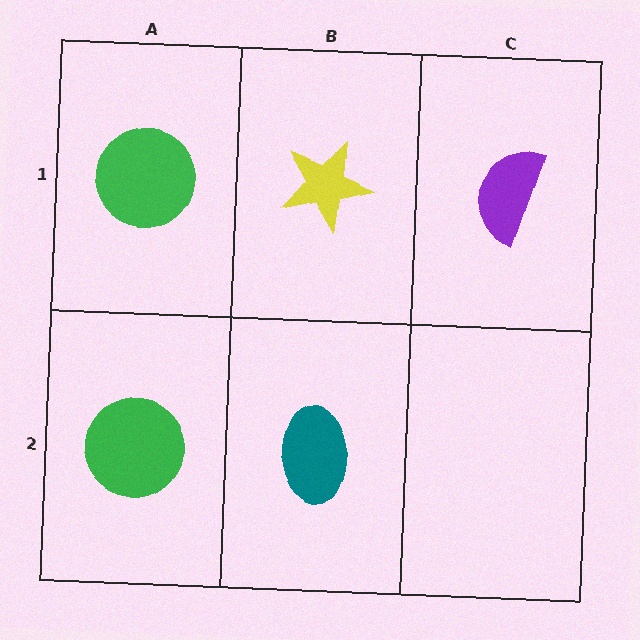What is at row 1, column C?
A purple semicircle.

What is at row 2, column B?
A teal ellipse.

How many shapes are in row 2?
2 shapes.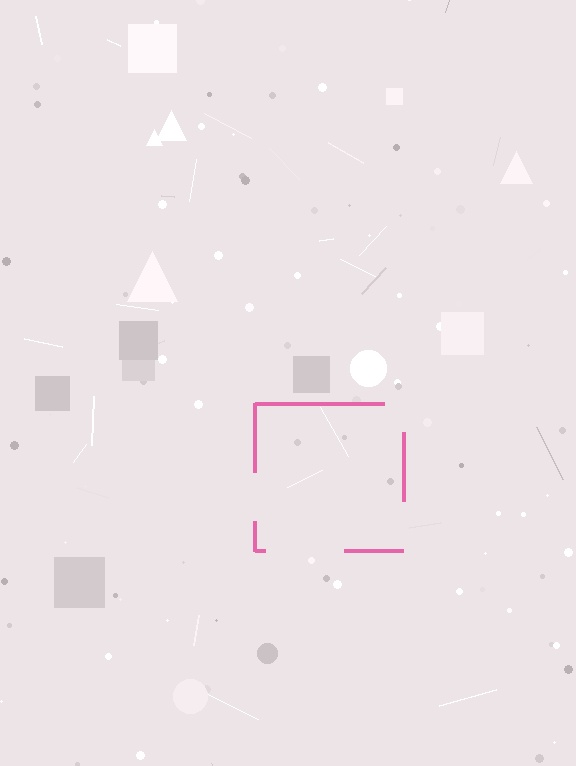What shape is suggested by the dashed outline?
The dashed outline suggests a square.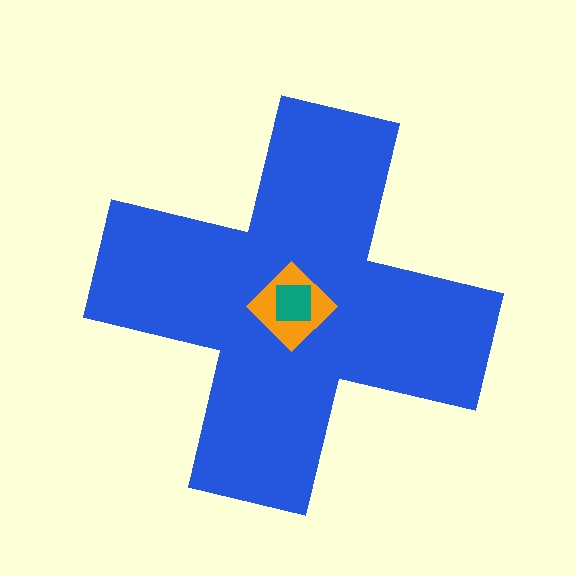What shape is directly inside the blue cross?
The orange diamond.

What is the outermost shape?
The blue cross.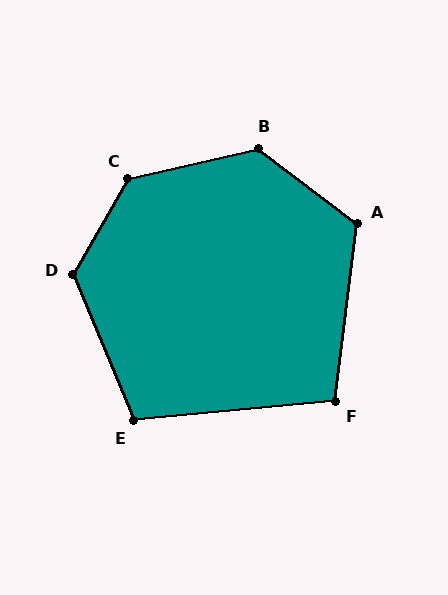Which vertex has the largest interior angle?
C, at approximately 133 degrees.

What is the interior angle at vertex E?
Approximately 107 degrees (obtuse).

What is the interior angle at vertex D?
Approximately 128 degrees (obtuse).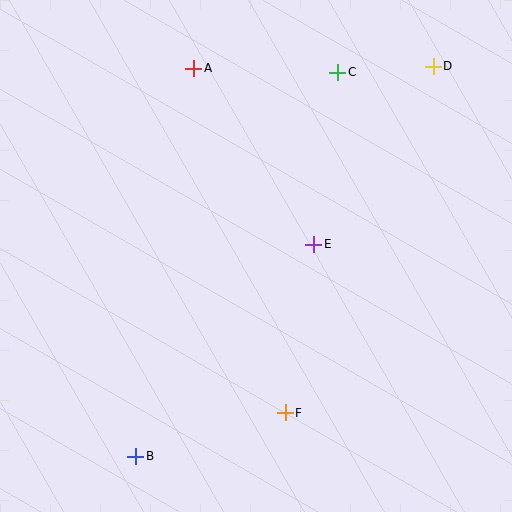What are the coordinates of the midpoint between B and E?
The midpoint between B and E is at (225, 350).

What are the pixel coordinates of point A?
Point A is at (194, 68).